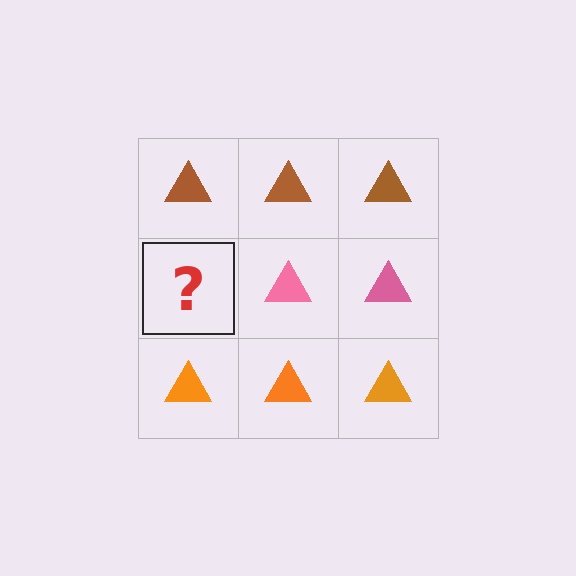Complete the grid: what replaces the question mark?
The question mark should be replaced with a pink triangle.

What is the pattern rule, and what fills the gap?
The rule is that each row has a consistent color. The gap should be filled with a pink triangle.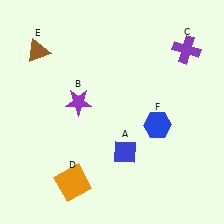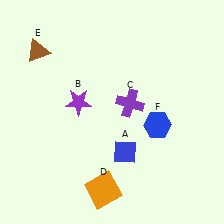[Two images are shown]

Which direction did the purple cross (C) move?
The purple cross (C) moved left.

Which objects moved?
The objects that moved are: the purple cross (C), the orange square (D).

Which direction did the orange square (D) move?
The orange square (D) moved right.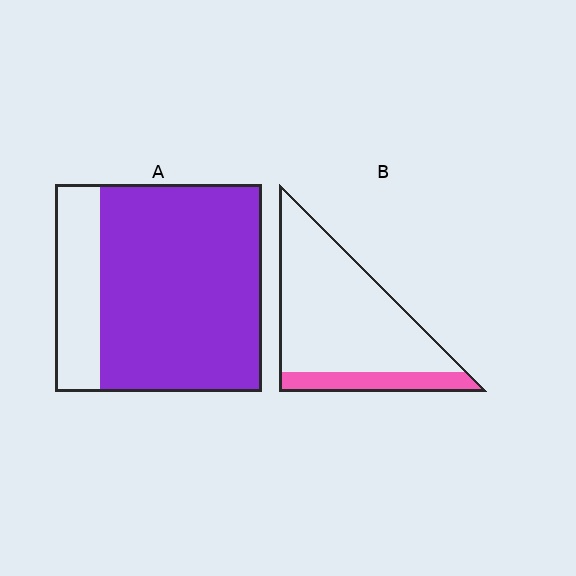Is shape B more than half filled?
No.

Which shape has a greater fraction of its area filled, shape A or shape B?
Shape A.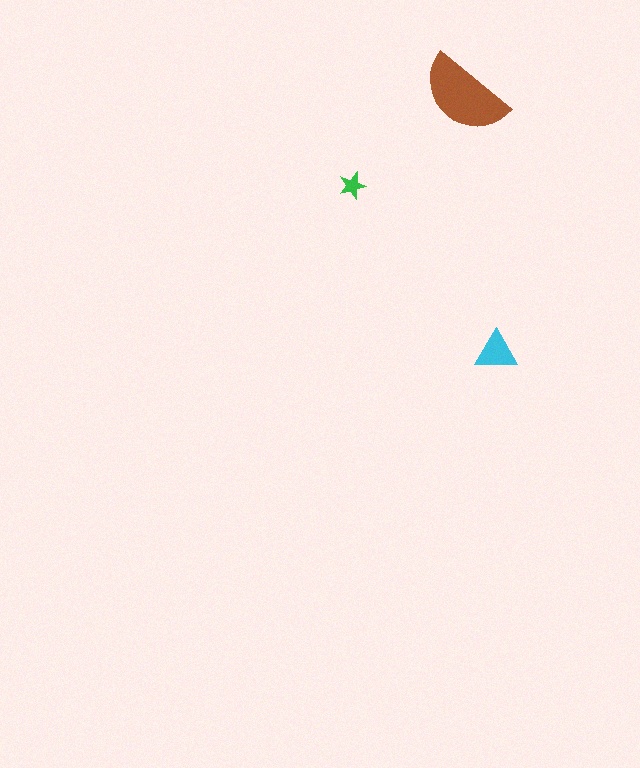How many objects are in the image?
There are 3 objects in the image.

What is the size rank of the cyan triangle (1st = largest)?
2nd.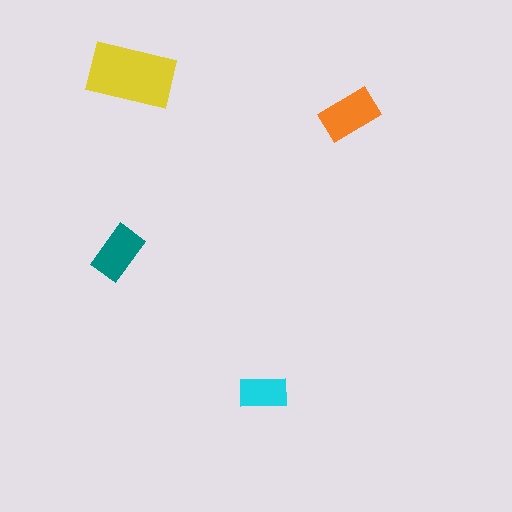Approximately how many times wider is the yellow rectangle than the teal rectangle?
About 1.5 times wider.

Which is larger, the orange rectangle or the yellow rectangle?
The yellow one.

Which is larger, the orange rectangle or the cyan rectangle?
The orange one.